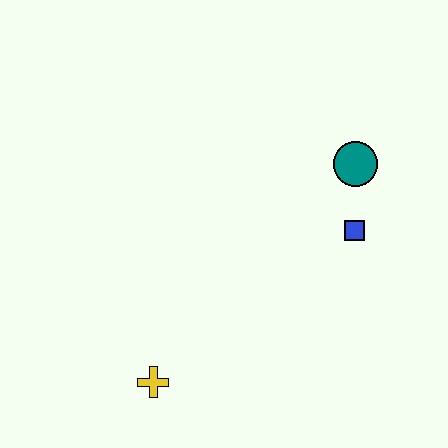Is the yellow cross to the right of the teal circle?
No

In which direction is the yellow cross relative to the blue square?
The yellow cross is to the left of the blue square.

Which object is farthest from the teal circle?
The yellow cross is farthest from the teal circle.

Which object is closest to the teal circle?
The blue square is closest to the teal circle.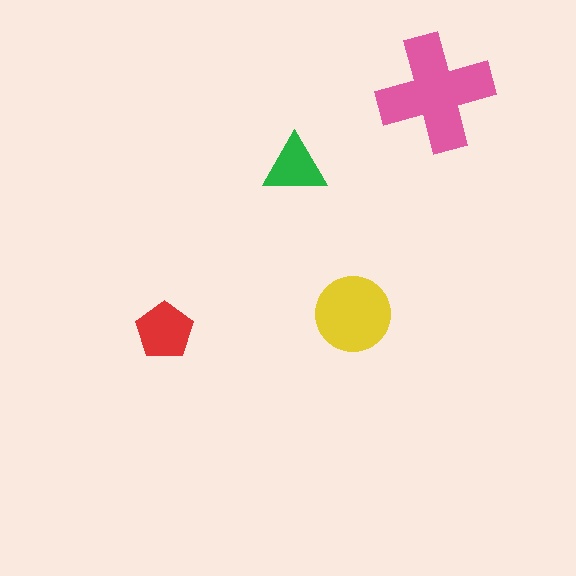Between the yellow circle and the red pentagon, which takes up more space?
The yellow circle.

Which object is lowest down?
The red pentagon is bottommost.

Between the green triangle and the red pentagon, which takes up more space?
The red pentagon.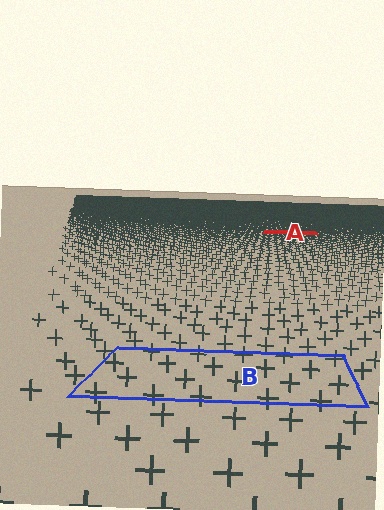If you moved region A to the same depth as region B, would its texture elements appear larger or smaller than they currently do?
They would appear larger. At a closer depth, the same texture elements are projected at a bigger on-screen size.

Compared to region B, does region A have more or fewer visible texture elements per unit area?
Region A has more texture elements per unit area — they are packed more densely because it is farther away.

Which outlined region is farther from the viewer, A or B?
Region A is farther from the viewer — the texture elements inside it appear smaller and more densely packed.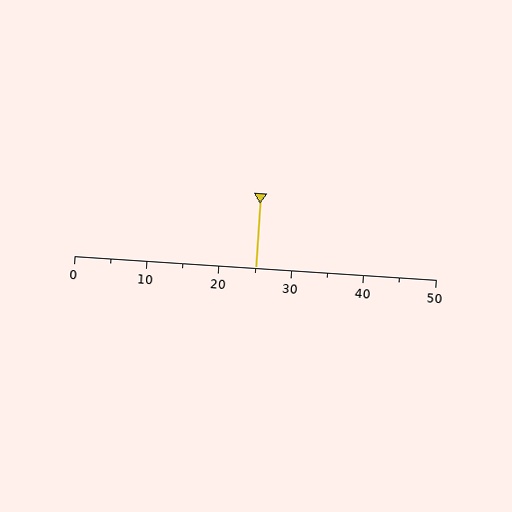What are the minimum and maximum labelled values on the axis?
The axis runs from 0 to 50.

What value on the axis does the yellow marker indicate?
The marker indicates approximately 25.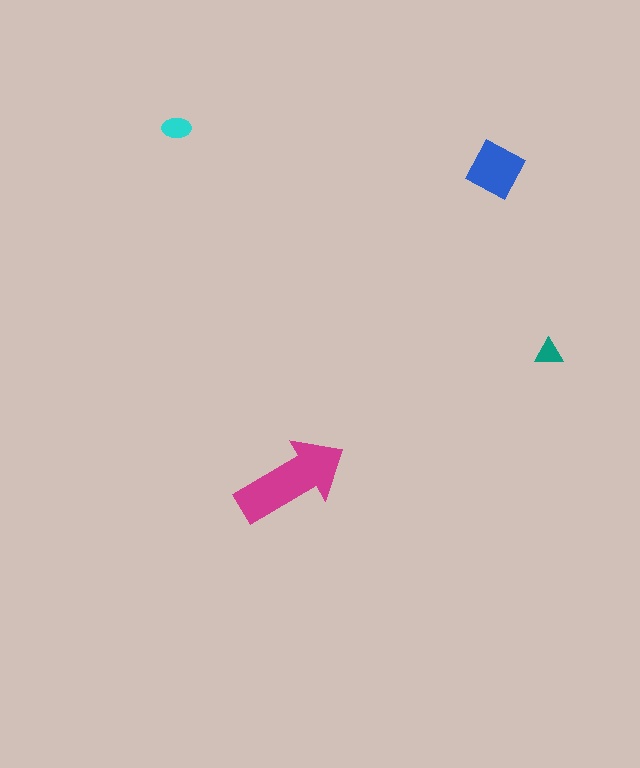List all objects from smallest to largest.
The teal triangle, the cyan ellipse, the blue diamond, the magenta arrow.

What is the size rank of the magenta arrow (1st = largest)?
1st.